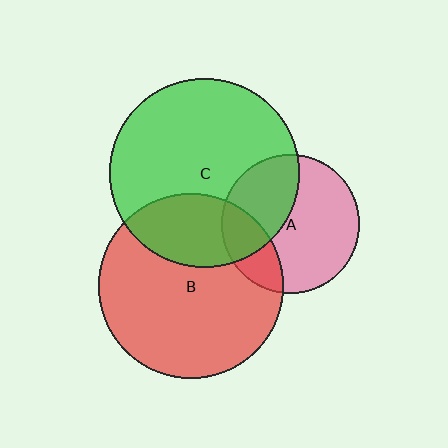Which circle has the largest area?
Circle C (green).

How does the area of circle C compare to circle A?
Approximately 1.9 times.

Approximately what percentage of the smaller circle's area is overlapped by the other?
Approximately 20%.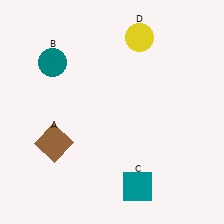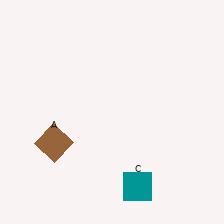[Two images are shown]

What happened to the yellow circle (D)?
The yellow circle (D) was removed in Image 2. It was in the top-right area of Image 1.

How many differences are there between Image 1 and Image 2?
There are 2 differences between the two images.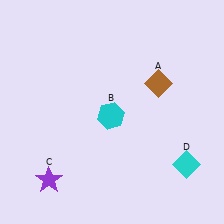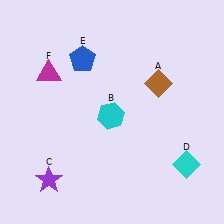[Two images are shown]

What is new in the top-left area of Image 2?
A magenta triangle (F) was added in the top-left area of Image 2.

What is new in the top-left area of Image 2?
A blue pentagon (E) was added in the top-left area of Image 2.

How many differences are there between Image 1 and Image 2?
There are 2 differences between the two images.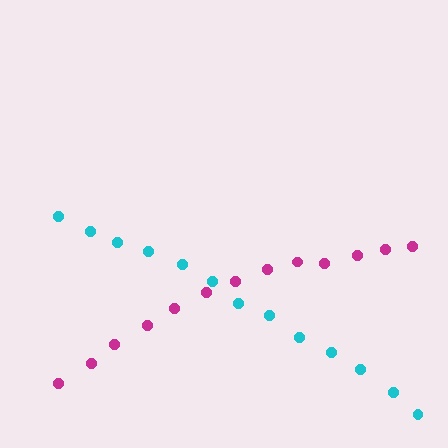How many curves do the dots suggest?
There are 2 distinct paths.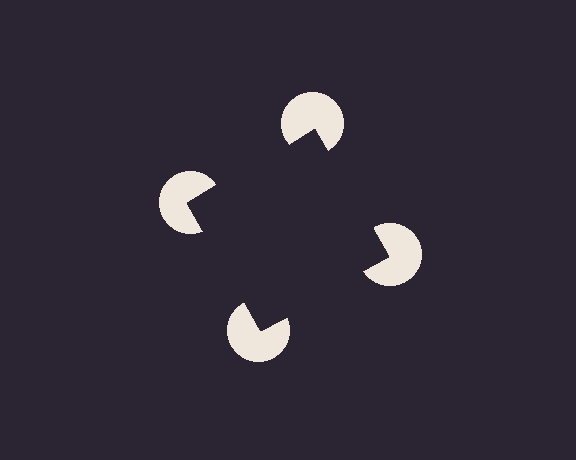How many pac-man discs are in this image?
There are 4 — one at each vertex of the illusory square.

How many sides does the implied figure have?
4 sides.